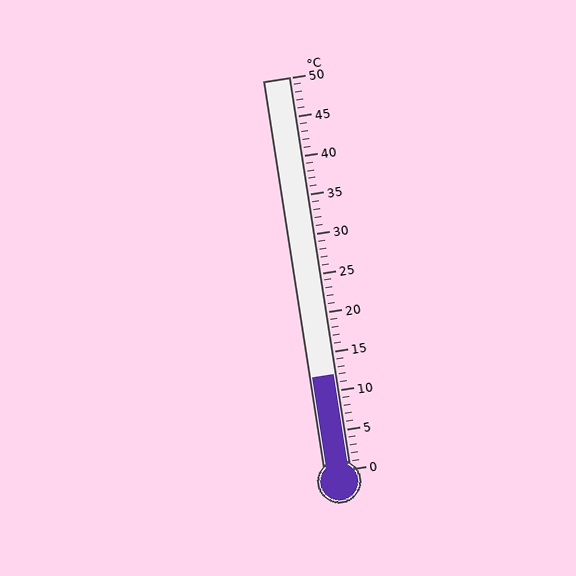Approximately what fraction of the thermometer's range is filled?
The thermometer is filled to approximately 25% of its range.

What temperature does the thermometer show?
The thermometer shows approximately 12°C.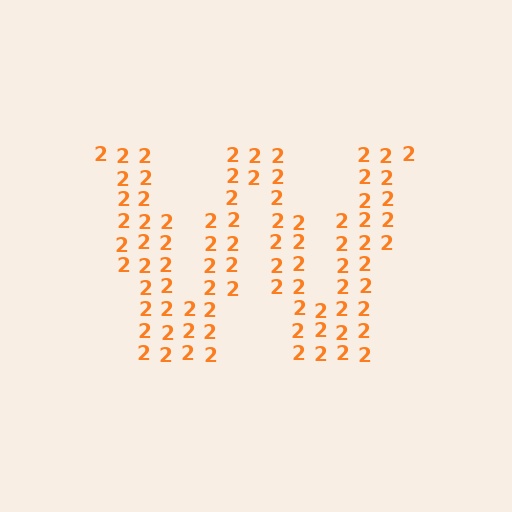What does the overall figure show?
The overall figure shows the letter W.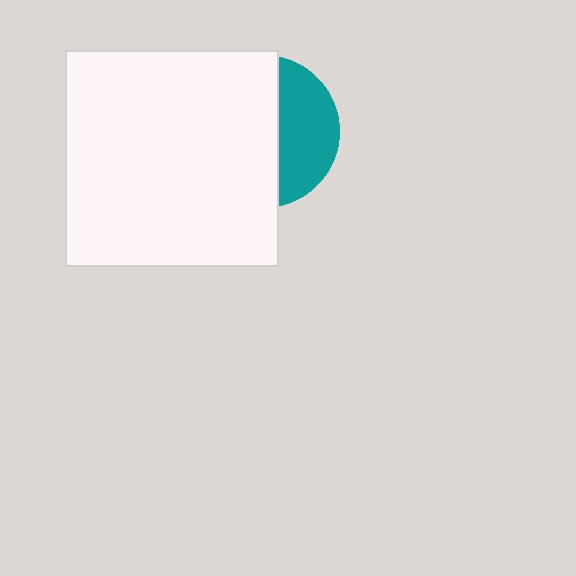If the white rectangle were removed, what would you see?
You would see the complete teal circle.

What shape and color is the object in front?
The object in front is a white rectangle.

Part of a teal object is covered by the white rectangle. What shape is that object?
It is a circle.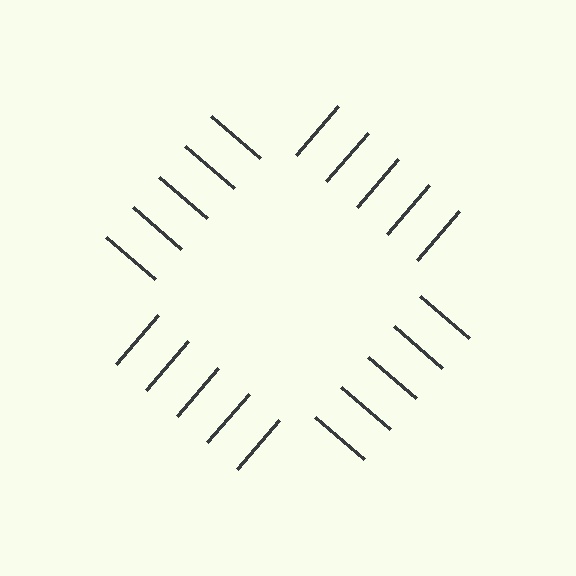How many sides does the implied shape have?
4 sides — the line-ends trace a square.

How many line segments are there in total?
20 — 5 along each of the 4 edges.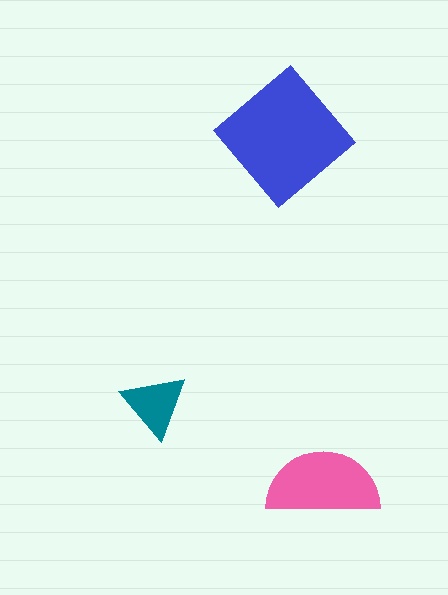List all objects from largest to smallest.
The blue diamond, the pink semicircle, the teal triangle.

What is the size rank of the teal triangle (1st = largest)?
3rd.